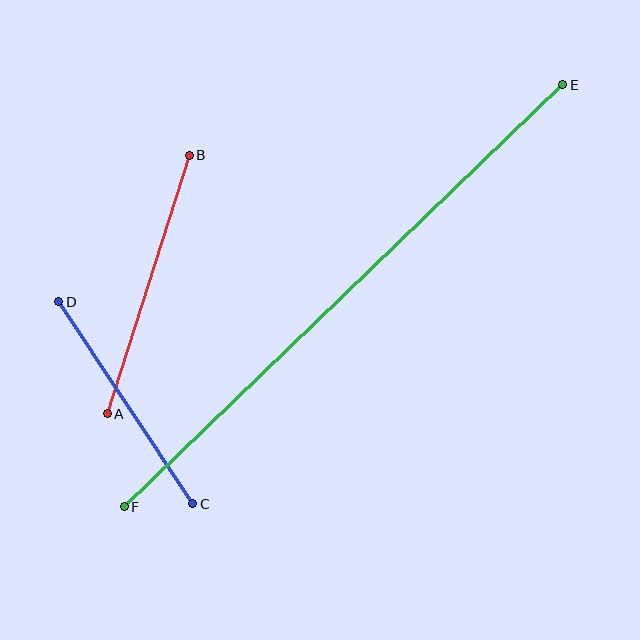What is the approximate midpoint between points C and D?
The midpoint is at approximately (126, 403) pixels.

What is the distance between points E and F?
The distance is approximately 609 pixels.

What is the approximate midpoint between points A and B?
The midpoint is at approximately (148, 285) pixels.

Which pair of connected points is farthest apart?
Points E and F are farthest apart.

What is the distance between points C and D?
The distance is approximately 243 pixels.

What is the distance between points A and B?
The distance is approximately 271 pixels.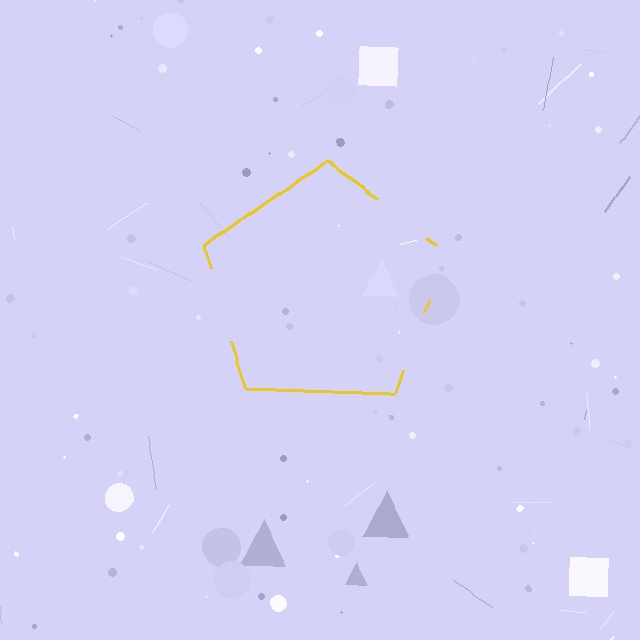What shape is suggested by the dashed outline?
The dashed outline suggests a pentagon.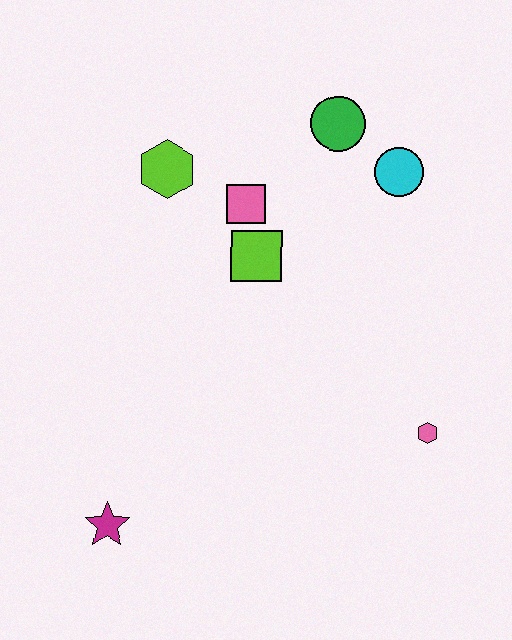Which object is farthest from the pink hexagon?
The lime hexagon is farthest from the pink hexagon.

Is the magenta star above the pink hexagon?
No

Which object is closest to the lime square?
The pink square is closest to the lime square.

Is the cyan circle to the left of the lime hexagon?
No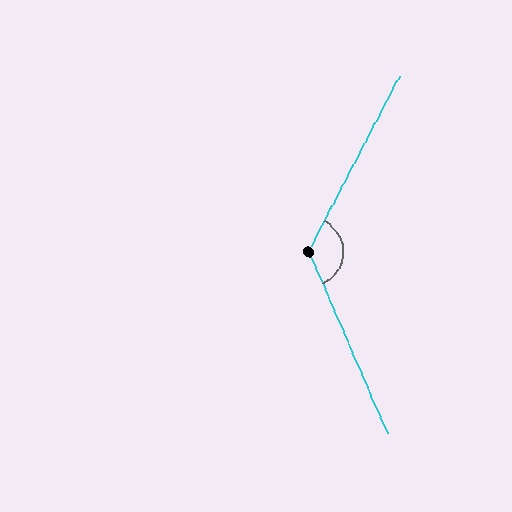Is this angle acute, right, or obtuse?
It is obtuse.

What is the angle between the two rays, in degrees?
Approximately 129 degrees.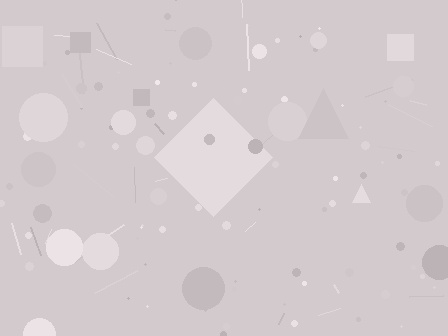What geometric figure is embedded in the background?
A diamond is embedded in the background.